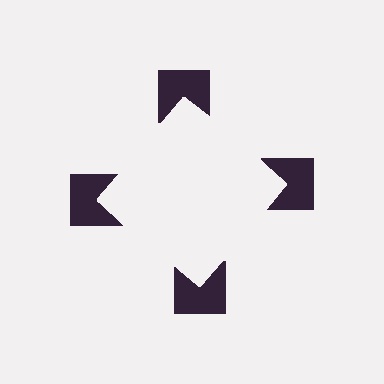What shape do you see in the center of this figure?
An illusory square — its edges are inferred from the aligned wedge cuts in the notched squares, not physically drawn.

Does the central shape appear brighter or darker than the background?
It typically appears slightly brighter than the background, even though no actual brightness change is drawn.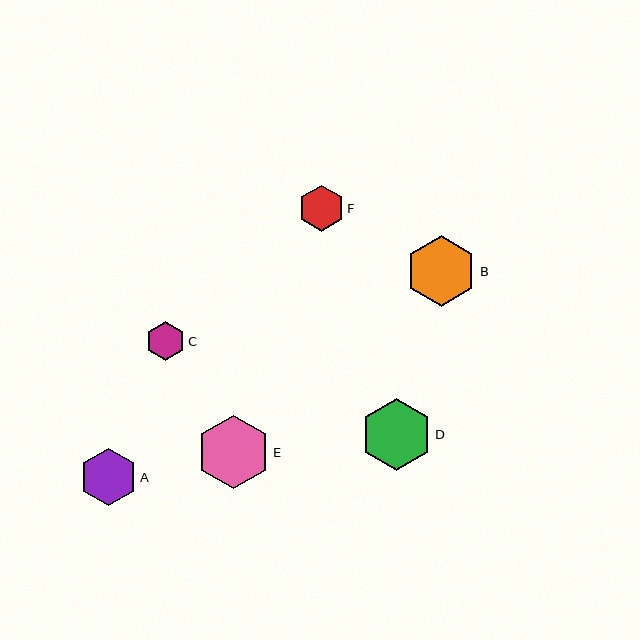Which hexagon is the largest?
Hexagon E is the largest with a size of approximately 74 pixels.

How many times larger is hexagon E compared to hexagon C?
Hexagon E is approximately 1.9 times the size of hexagon C.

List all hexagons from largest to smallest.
From largest to smallest: E, D, B, A, F, C.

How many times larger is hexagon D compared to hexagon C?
Hexagon D is approximately 1.8 times the size of hexagon C.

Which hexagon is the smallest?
Hexagon C is the smallest with a size of approximately 39 pixels.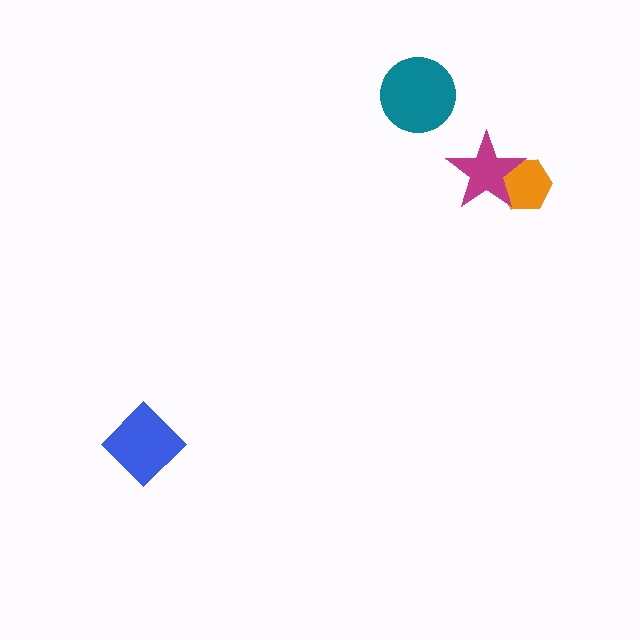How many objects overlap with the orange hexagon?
1 object overlaps with the orange hexagon.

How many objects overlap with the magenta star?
1 object overlaps with the magenta star.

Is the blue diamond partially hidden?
No, no other shape covers it.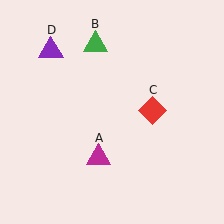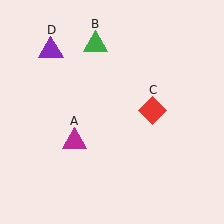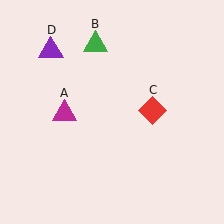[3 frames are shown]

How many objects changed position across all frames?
1 object changed position: magenta triangle (object A).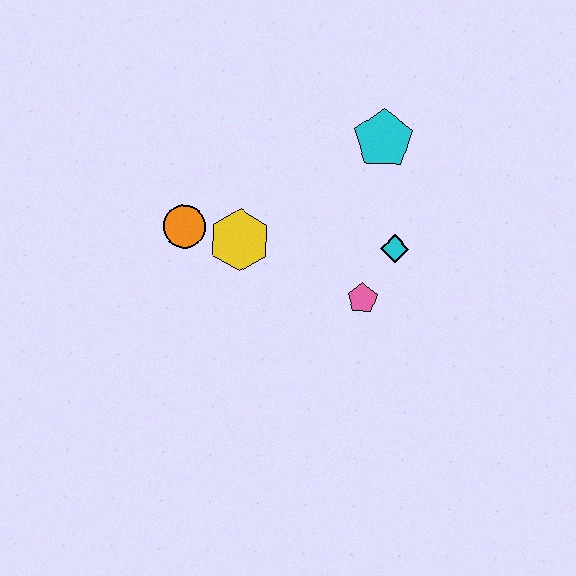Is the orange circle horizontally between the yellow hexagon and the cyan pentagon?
No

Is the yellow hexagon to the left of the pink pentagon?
Yes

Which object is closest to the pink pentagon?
The cyan diamond is closest to the pink pentagon.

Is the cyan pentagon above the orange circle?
Yes